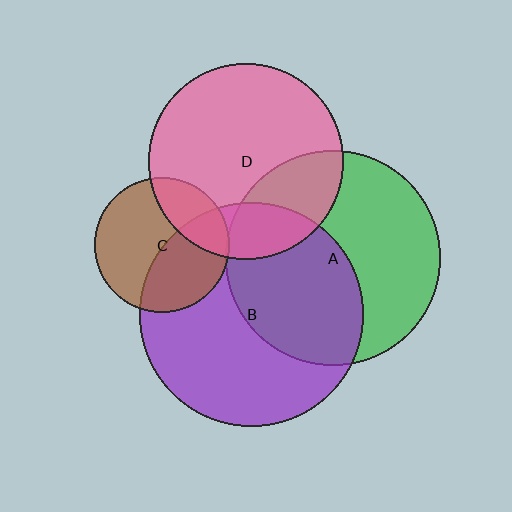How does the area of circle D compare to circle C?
Approximately 2.1 times.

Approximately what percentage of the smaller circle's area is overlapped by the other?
Approximately 45%.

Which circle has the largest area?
Circle B (purple).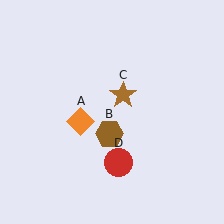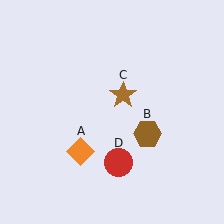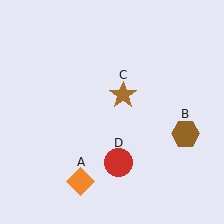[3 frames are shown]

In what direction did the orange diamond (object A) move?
The orange diamond (object A) moved down.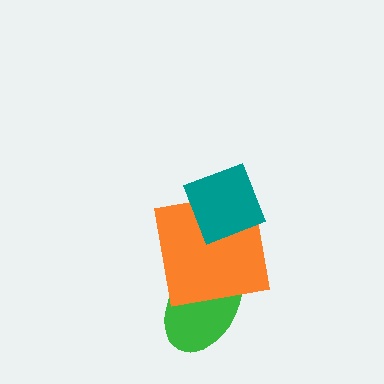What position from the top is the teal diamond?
The teal diamond is 1st from the top.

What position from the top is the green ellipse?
The green ellipse is 3rd from the top.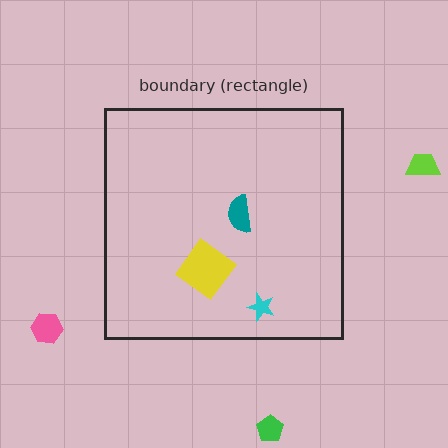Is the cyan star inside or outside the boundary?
Inside.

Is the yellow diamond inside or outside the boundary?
Inside.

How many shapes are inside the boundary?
3 inside, 3 outside.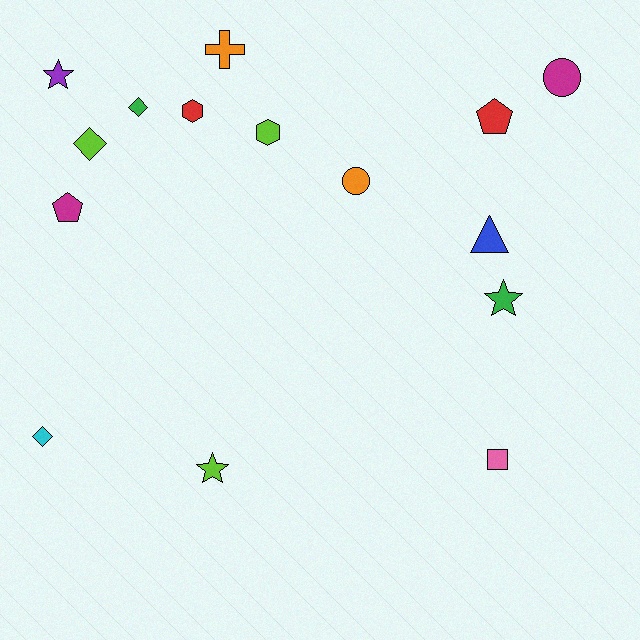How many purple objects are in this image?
There is 1 purple object.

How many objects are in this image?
There are 15 objects.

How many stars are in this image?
There are 3 stars.